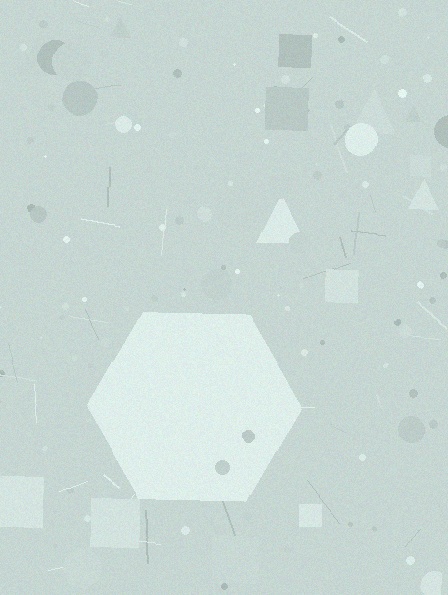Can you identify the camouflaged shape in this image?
The camouflaged shape is a hexagon.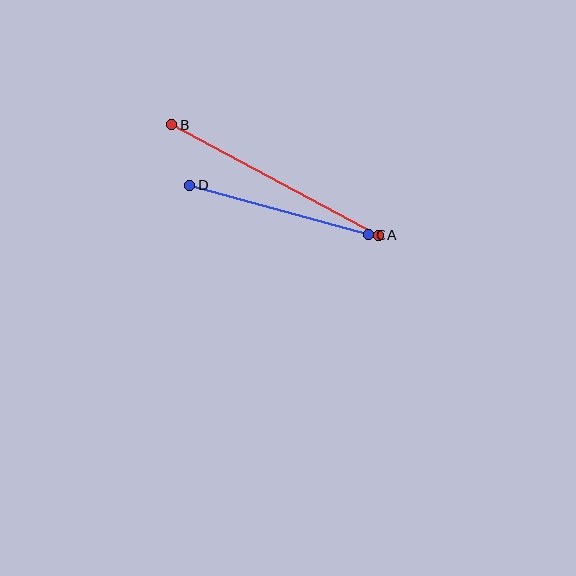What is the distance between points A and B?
The distance is approximately 235 pixels.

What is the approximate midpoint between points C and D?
The midpoint is at approximately (279, 210) pixels.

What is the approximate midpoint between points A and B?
The midpoint is at approximately (275, 180) pixels.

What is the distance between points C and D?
The distance is approximately 185 pixels.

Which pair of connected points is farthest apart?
Points A and B are farthest apart.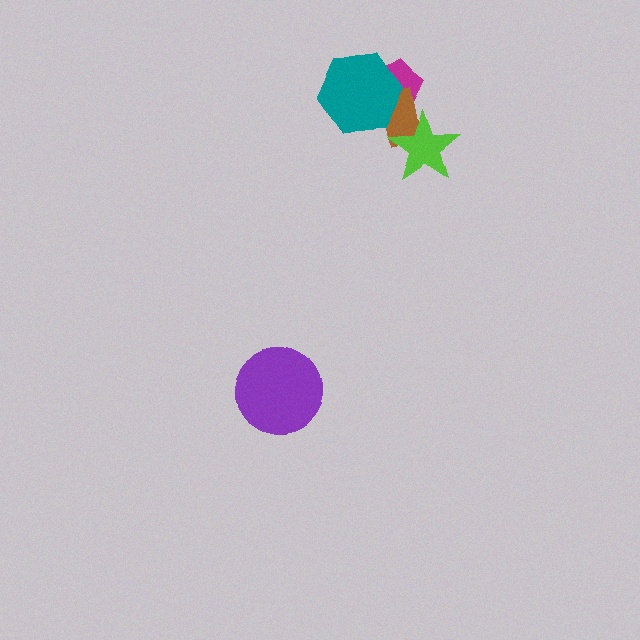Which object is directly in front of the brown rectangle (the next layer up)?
The lime star is directly in front of the brown rectangle.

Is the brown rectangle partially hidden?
Yes, it is partially covered by another shape.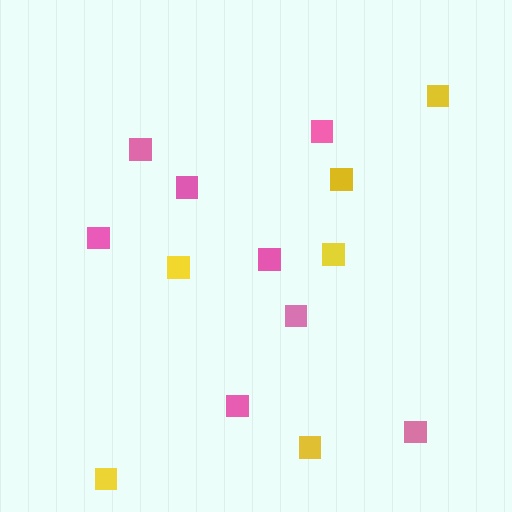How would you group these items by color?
There are 2 groups: one group of yellow squares (6) and one group of pink squares (8).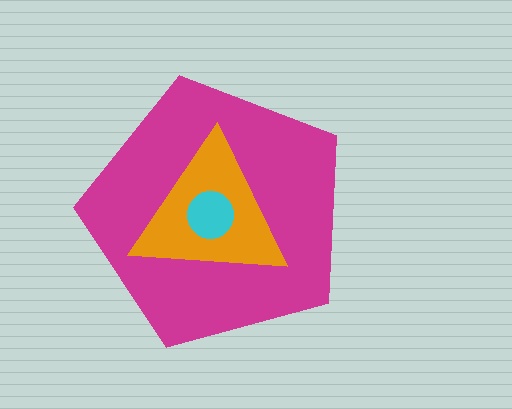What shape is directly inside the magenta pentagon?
The orange triangle.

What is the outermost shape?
The magenta pentagon.